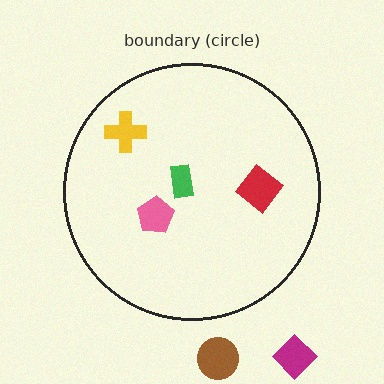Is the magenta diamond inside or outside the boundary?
Outside.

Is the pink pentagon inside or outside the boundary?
Inside.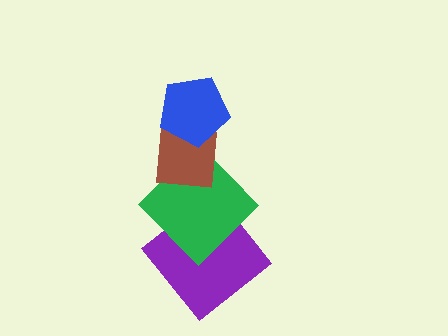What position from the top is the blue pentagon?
The blue pentagon is 1st from the top.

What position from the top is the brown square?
The brown square is 2nd from the top.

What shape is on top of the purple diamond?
The green diamond is on top of the purple diamond.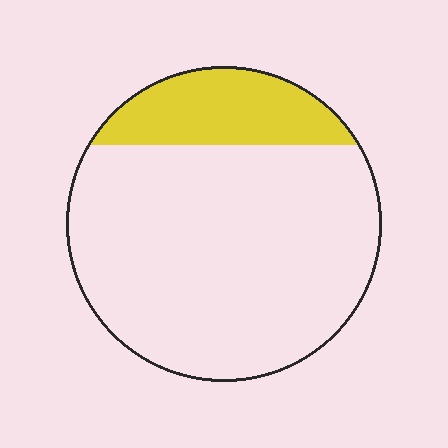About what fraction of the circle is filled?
About one fifth (1/5).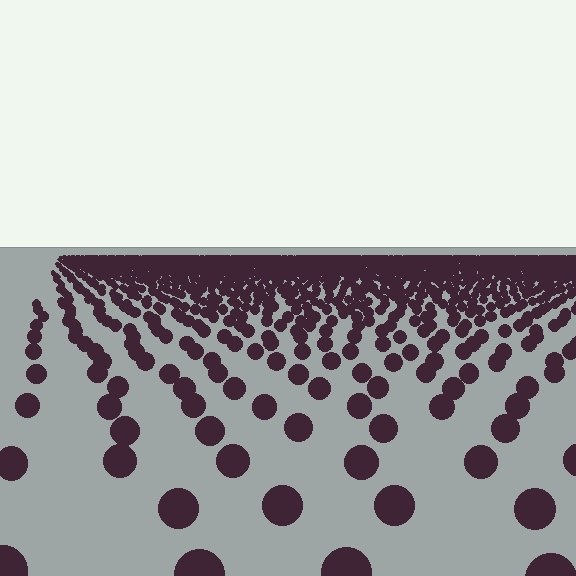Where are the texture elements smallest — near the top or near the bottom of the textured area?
Near the top.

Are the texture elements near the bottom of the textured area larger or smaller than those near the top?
Larger. Near the bottom, elements are closer to the viewer and appear at a bigger on-screen size.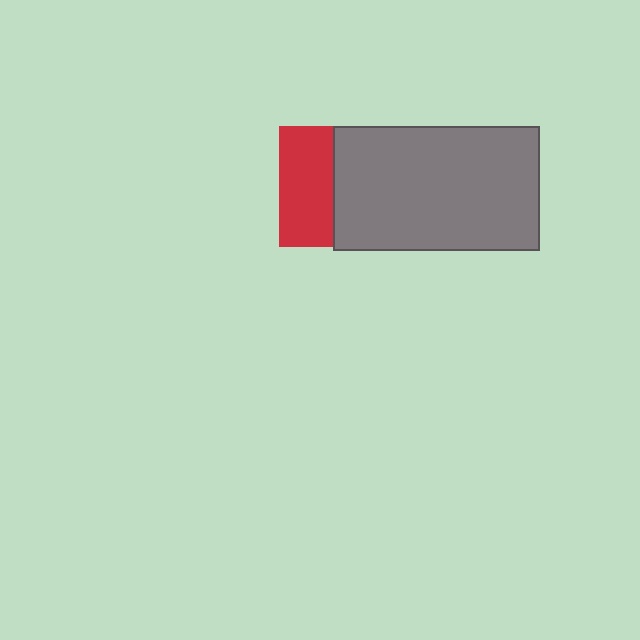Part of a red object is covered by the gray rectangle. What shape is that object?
It is a square.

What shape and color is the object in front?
The object in front is a gray rectangle.